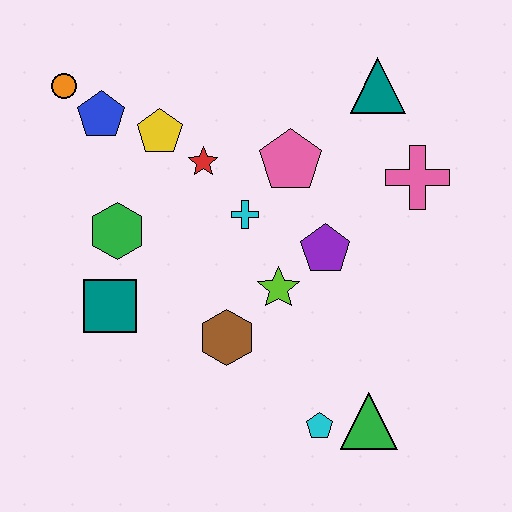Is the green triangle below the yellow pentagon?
Yes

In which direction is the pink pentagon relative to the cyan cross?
The pink pentagon is above the cyan cross.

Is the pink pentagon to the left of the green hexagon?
No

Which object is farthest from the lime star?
The orange circle is farthest from the lime star.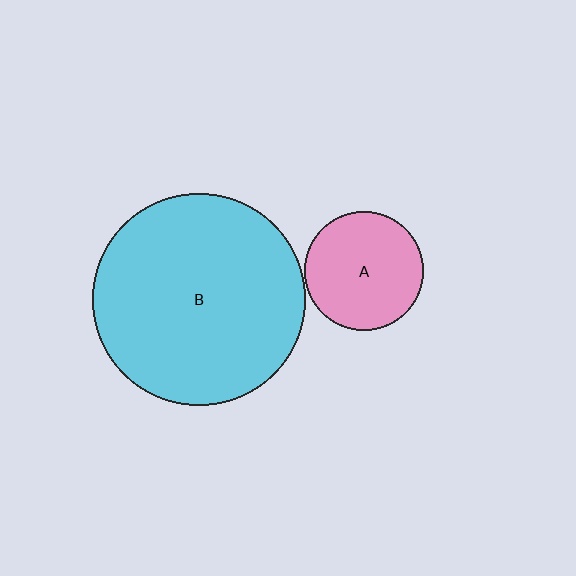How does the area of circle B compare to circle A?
Approximately 3.2 times.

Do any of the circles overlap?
No, none of the circles overlap.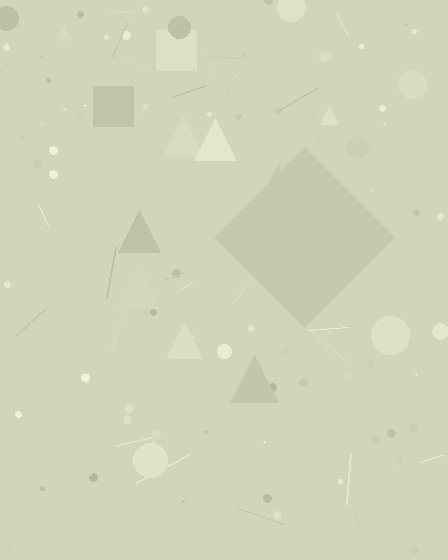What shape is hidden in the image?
A diamond is hidden in the image.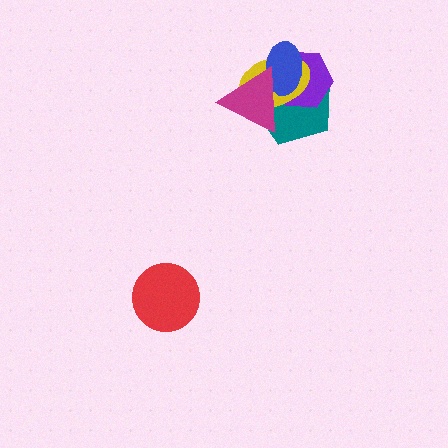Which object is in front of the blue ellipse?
The magenta triangle is in front of the blue ellipse.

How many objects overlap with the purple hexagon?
4 objects overlap with the purple hexagon.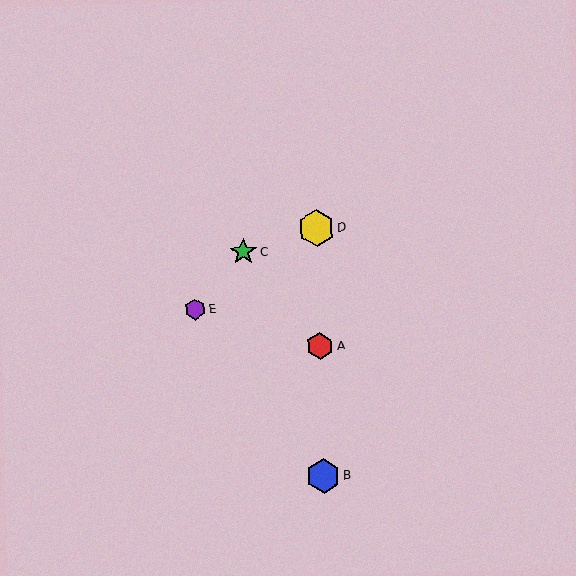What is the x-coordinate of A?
Object A is at x≈320.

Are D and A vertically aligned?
Yes, both are at x≈316.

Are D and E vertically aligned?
No, D is at x≈316 and E is at x≈195.